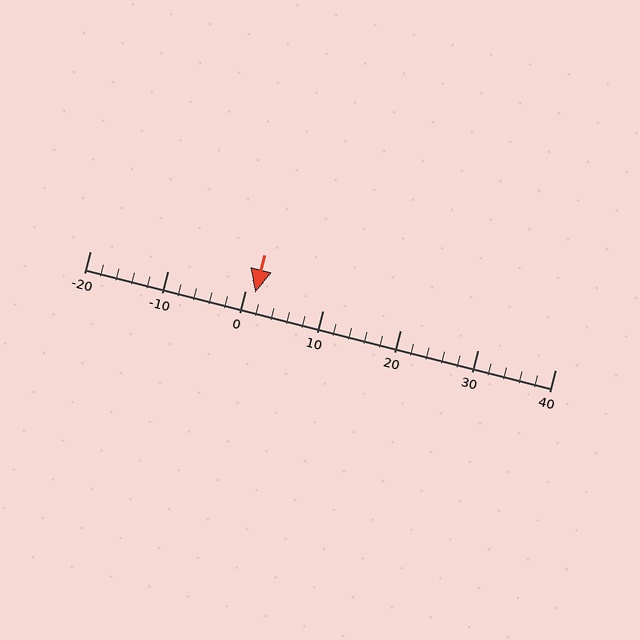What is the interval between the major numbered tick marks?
The major tick marks are spaced 10 units apart.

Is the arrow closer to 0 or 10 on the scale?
The arrow is closer to 0.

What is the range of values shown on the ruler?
The ruler shows values from -20 to 40.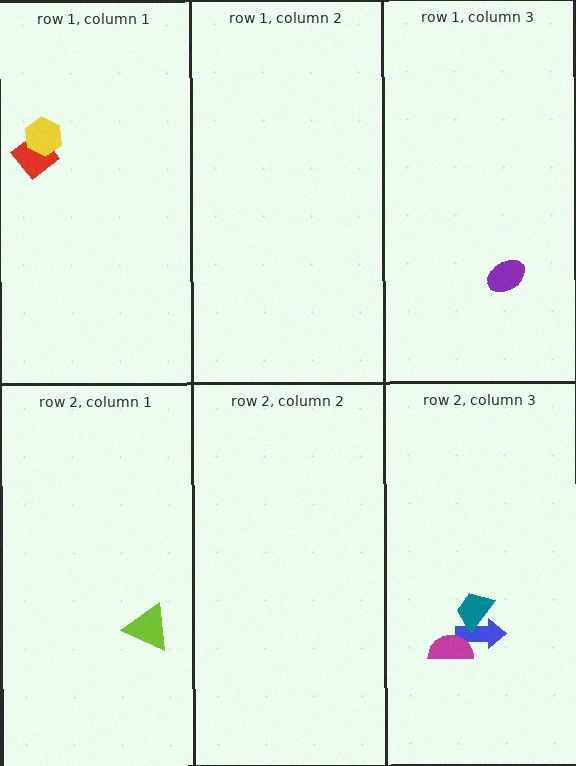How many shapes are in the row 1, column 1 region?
2.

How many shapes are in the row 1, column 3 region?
1.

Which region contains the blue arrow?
The row 2, column 3 region.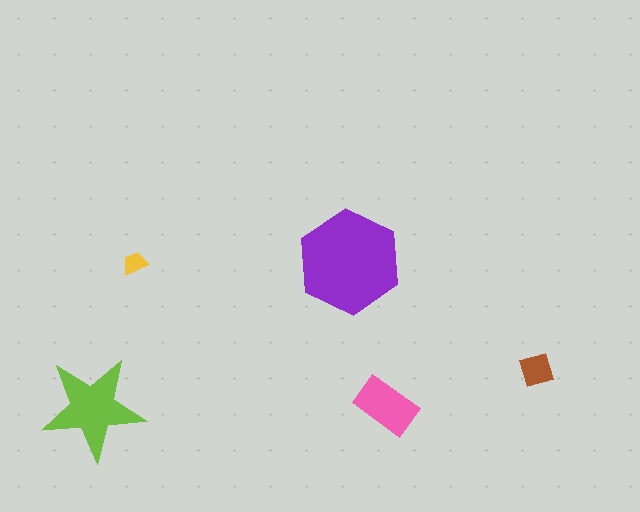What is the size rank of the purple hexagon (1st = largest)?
1st.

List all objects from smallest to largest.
The yellow trapezoid, the brown diamond, the pink rectangle, the lime star, the purple hexagon.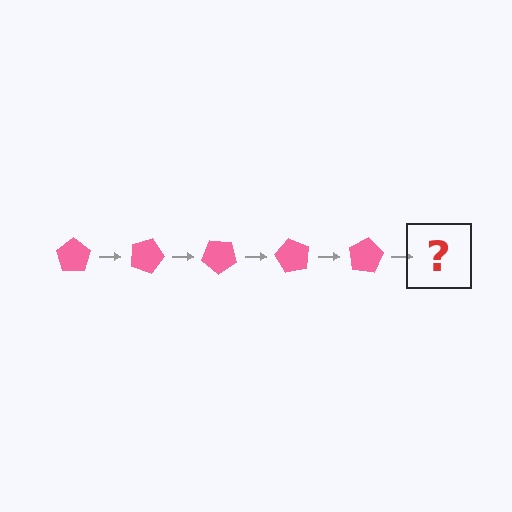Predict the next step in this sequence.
The next step is a pink pentagon rotated 100 degrees.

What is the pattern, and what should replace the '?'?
The pattern is that the pentagon rotates 20 degrees each step. The '?' should be a pink pentagon rotated 100 degrees.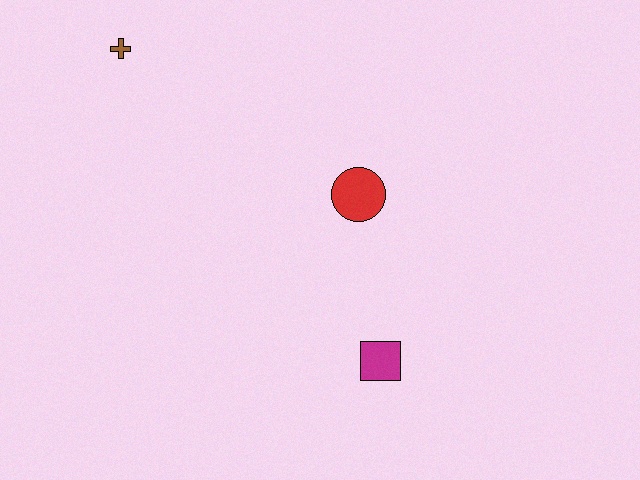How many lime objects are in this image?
There are no lime objects.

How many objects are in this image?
There are 3 objects.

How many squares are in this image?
There is 1 square.